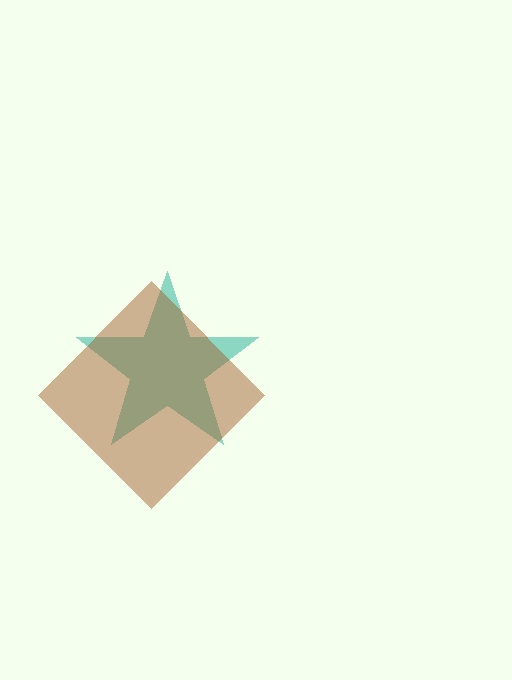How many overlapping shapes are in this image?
There are 2 overlapping shapes in the image.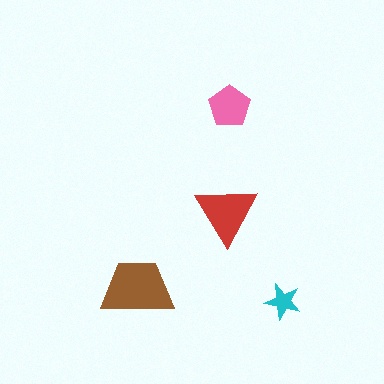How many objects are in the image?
There are 4 objects in the image.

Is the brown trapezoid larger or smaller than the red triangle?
Larger.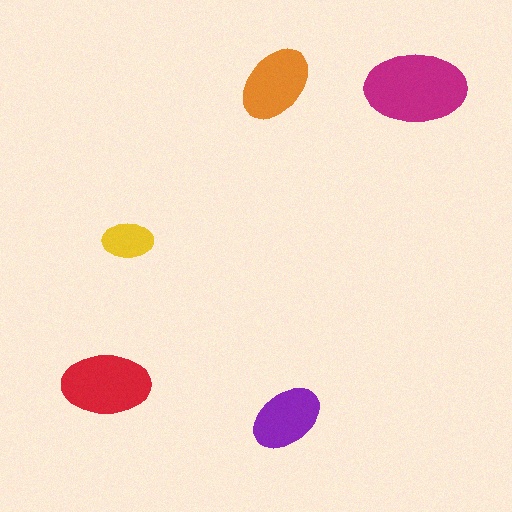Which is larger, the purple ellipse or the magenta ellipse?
The magenta one.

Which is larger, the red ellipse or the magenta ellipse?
The magenta one.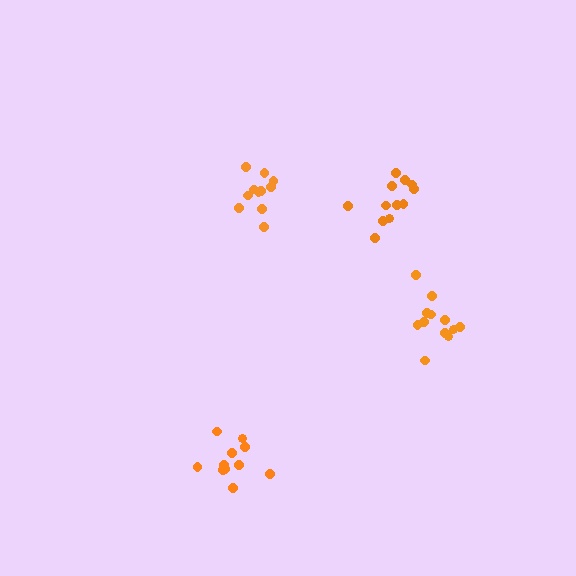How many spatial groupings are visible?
There are 4 spatial groupings.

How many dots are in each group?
Group 1: 12 dots, Group 2: 11 dots, Group 3: 12 dots, Group 4: 11 dots (46 total).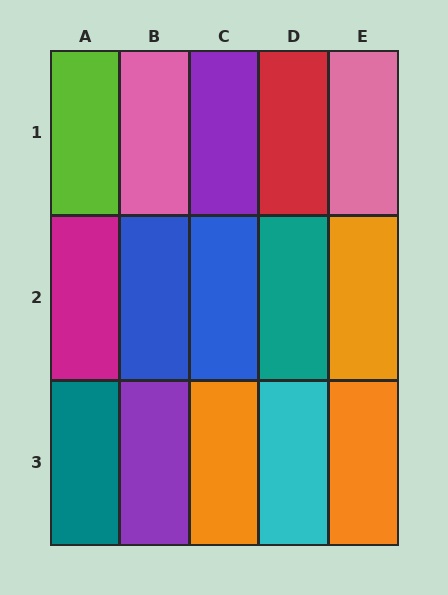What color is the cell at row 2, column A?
Magenta.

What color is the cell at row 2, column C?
Blue.